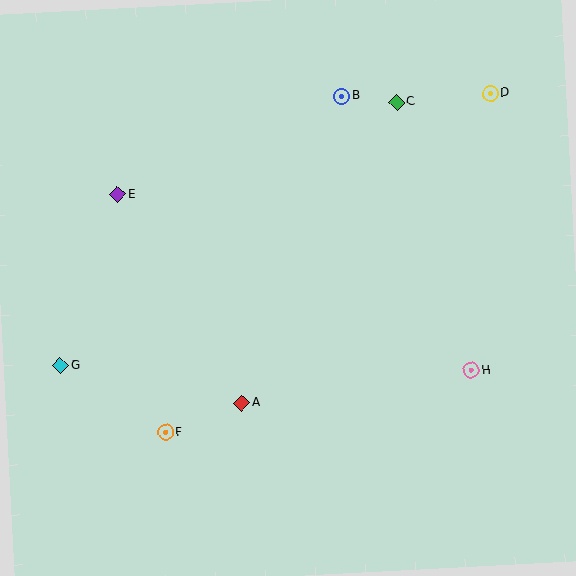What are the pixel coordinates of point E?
Point E is at (118, 195).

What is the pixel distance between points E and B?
The distance between E and B is 245 pixels.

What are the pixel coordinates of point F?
Point F is at (166, 432).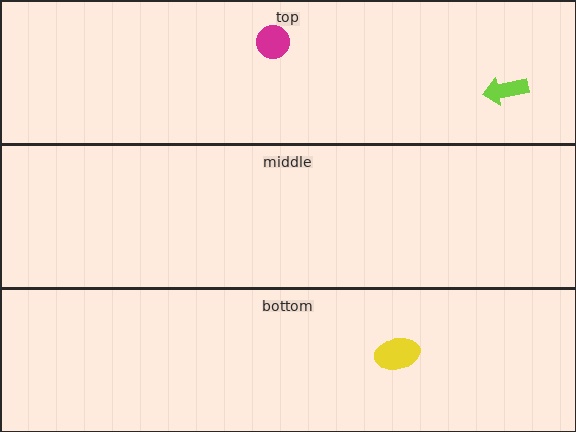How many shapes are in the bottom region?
1.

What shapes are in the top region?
The lime arrow, the magenta circle.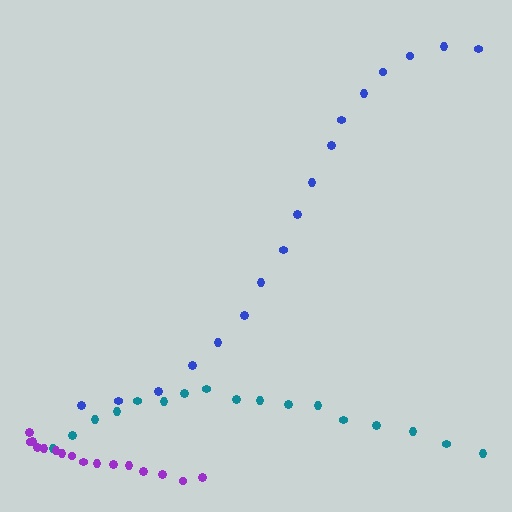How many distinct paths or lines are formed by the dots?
There are 3 distinct paths.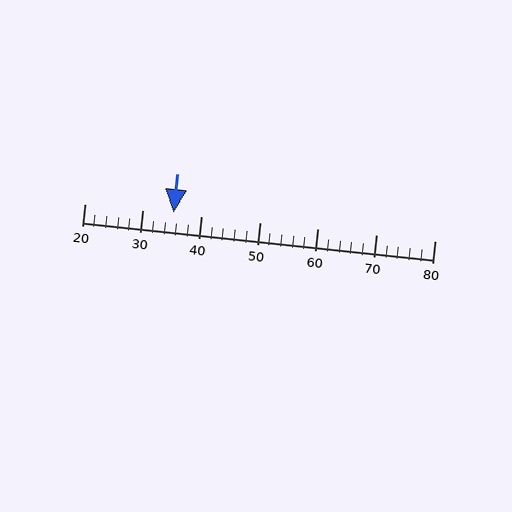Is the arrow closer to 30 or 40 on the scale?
The arrow is closer to 40.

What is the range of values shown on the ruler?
The ruler shows values from 20 to 80.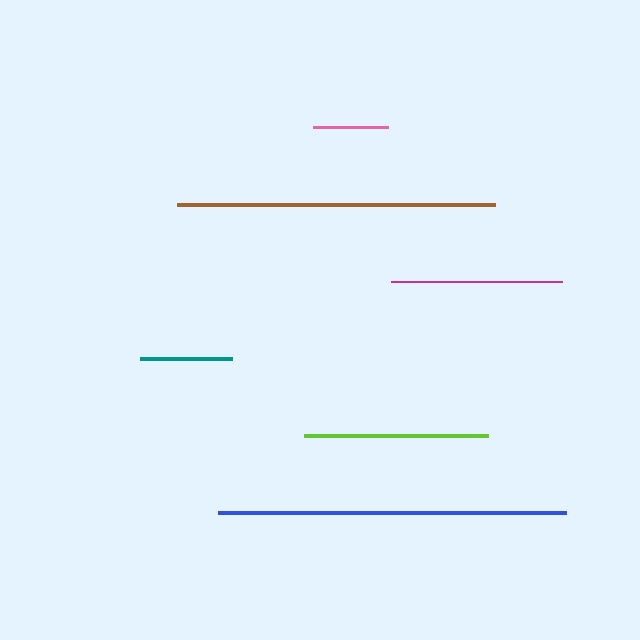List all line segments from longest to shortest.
From longest to shortest: blue, brown, lime, magenta, teal, pink.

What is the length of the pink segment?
The pink segment is approximately 74 pixels long.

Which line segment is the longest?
The blue line is the longest at approximately 348 pixels.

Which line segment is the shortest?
The pink line is the shortest at approximately 74 pixels.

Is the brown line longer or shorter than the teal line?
The brown line is longer than the teal line.